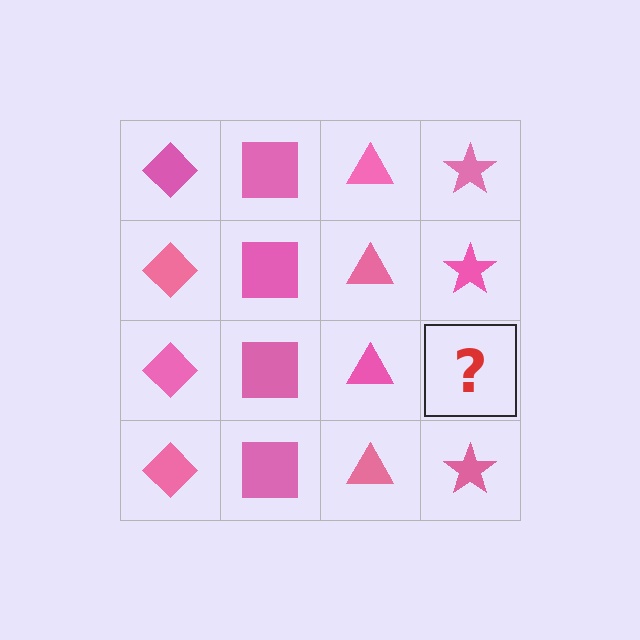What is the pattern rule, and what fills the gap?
The rule is that each column has a consistent shape. The gap should be filled with a pink star.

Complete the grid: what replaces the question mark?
The question mark should be replaced with a pink star.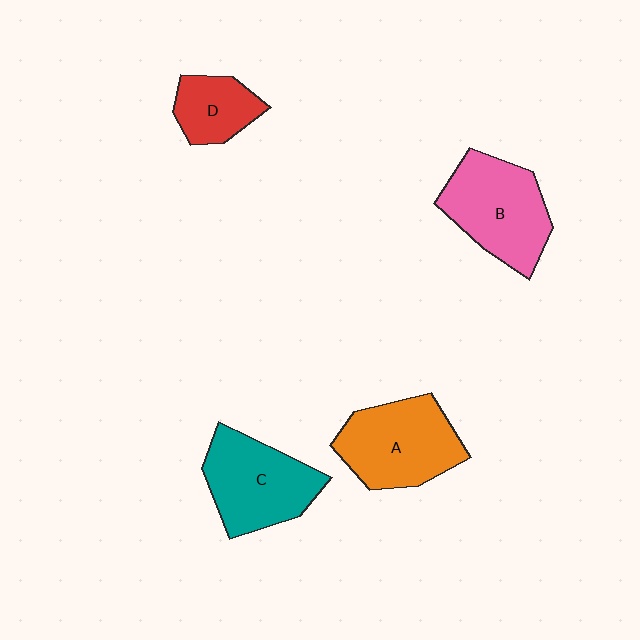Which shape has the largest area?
Shape B (pink).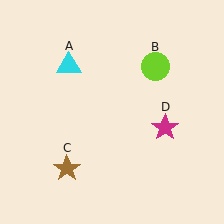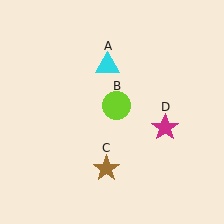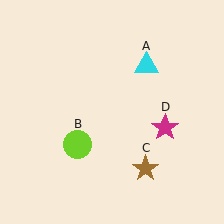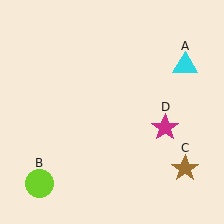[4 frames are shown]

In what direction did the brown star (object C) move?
The brown star (object C) moved right.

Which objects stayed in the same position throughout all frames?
Magenta star (object D) remained stationary.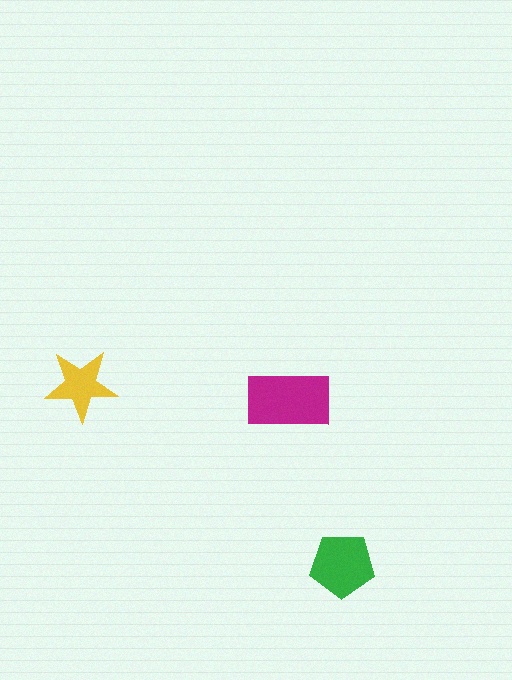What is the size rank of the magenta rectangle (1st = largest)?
1st.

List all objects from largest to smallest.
The magenta rectangle, the green pentagon, the yellow star.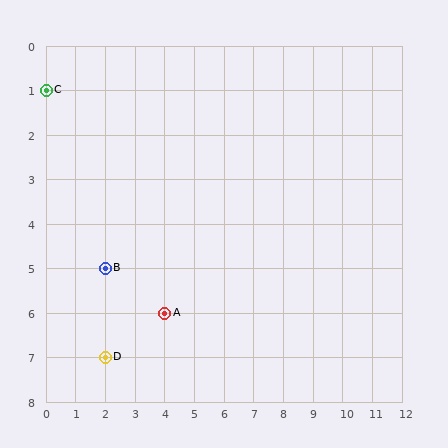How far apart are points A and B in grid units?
Points A and B are 2 columns and 1 row apart (about 2.2 grid units diagonally).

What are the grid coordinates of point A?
Point A is at grid coordinates (4, 6).